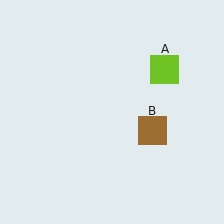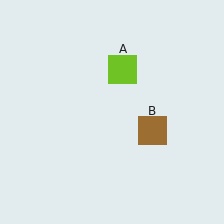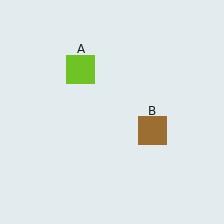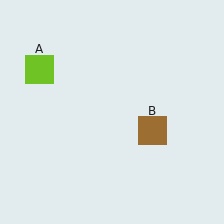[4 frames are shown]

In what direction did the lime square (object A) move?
The lime square (object A) moved left.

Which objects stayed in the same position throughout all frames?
Brown square (object B) remained stationary.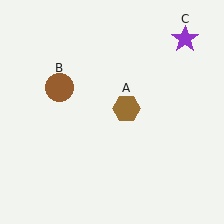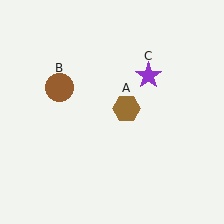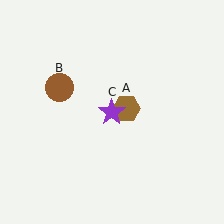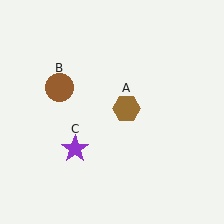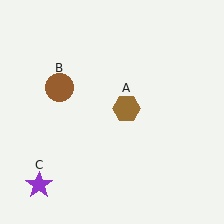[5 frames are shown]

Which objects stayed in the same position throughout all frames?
Brown hexagon (object A) and brown circle (object B) remained stationary.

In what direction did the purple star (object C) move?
The purple star (object C) moved down and to the left.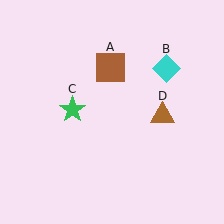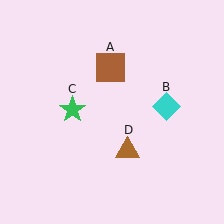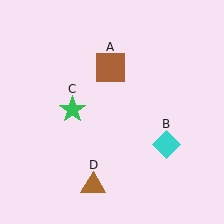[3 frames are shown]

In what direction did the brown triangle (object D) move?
The brown triangle (object D) moved down and to the left.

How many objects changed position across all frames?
2 objects changed position: cyan diamond (object B), brown triangle (object D).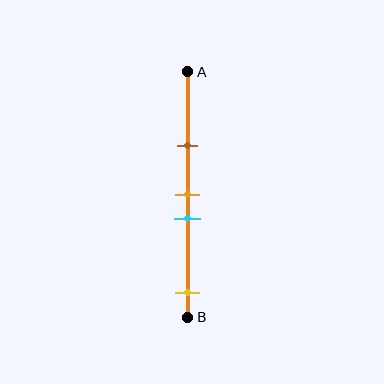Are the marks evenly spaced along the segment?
No, the marks are not evenly spaced.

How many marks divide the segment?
There are 4 marks dividing the segment.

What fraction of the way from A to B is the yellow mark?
The yellow mark is approximately 90% (0.9) of the way from A to B.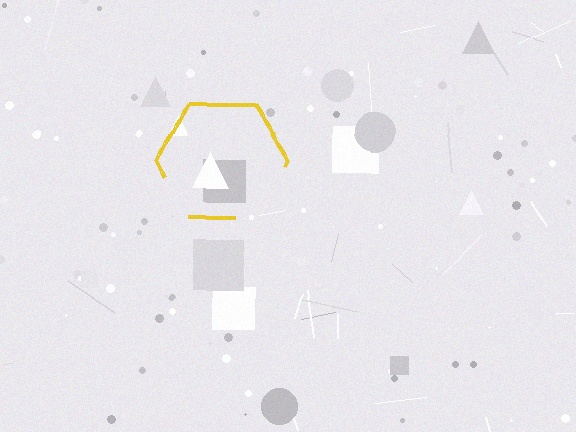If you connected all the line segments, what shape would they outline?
They would outline a hexagon.